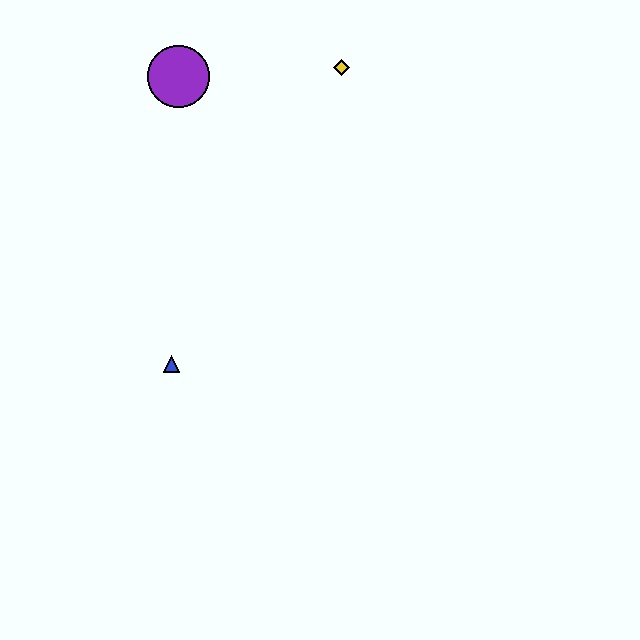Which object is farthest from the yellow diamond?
The blue triangle is farthest from the yellow diamond.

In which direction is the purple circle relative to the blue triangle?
The purple circle is above the blue triangle.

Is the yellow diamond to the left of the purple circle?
No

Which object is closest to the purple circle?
The yellow diamond is closest to the purple circle.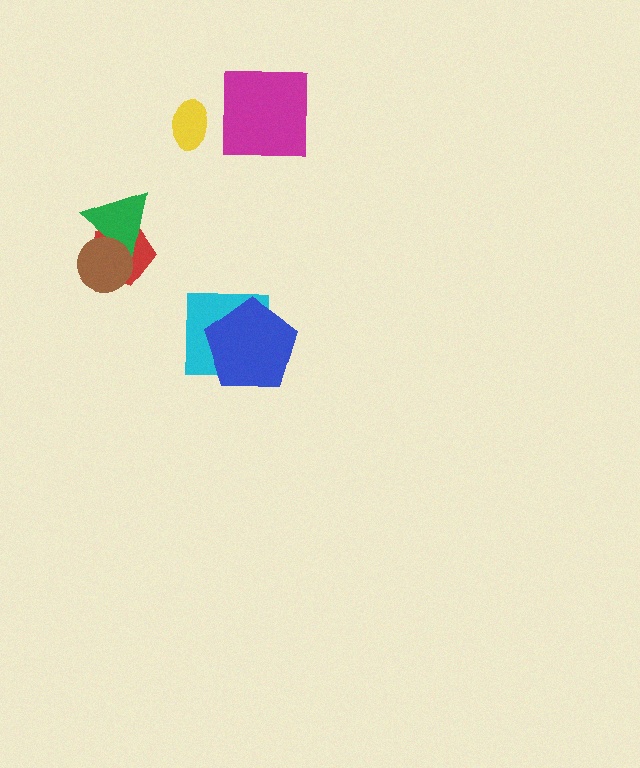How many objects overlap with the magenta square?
0 objects overlap with the magenta square.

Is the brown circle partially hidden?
No, no other shape covers it.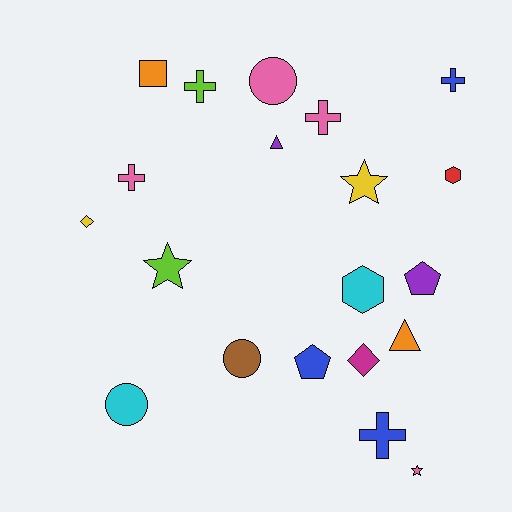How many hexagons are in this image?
There are 2 hexagons.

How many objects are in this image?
There are 20 objects.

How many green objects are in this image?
There are no green objects.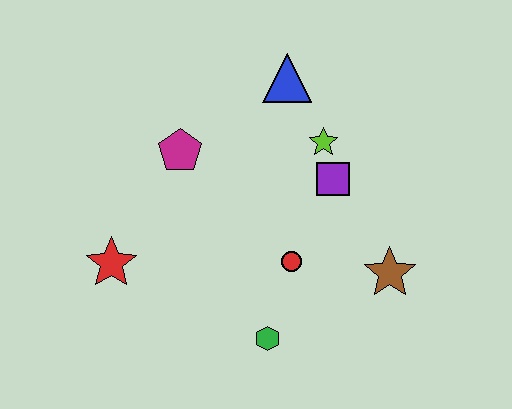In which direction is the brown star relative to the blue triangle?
The brown star is below the blue triangle.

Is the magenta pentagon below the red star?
No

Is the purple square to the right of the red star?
Yes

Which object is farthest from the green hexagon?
The blue triangle is farthest from the green hexagon.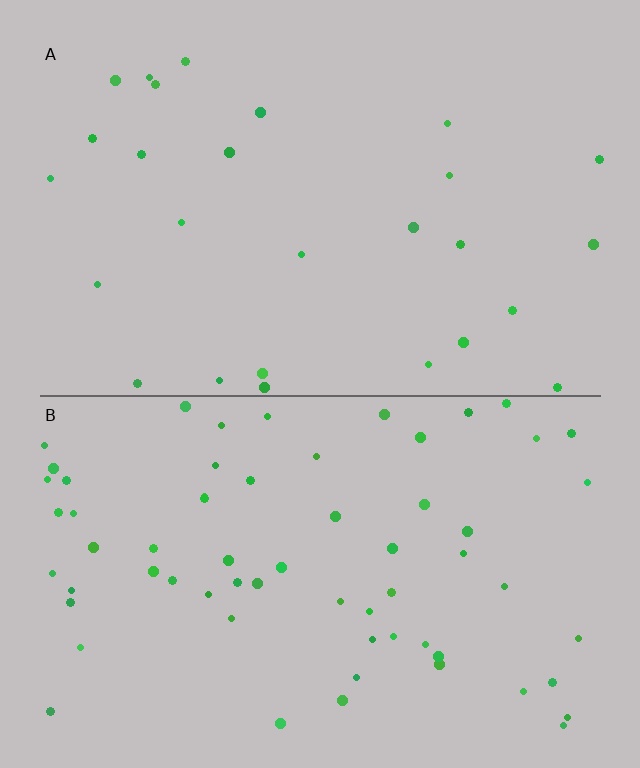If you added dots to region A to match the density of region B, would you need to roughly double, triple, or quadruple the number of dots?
Approximately double.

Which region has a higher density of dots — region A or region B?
B (the bottom).